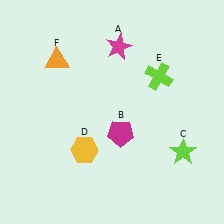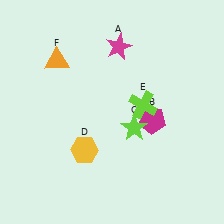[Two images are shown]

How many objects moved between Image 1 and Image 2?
3 objects moved between the two images.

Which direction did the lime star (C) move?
The lime star (C) moved left.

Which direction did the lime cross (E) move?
The lime cross (E) moved down.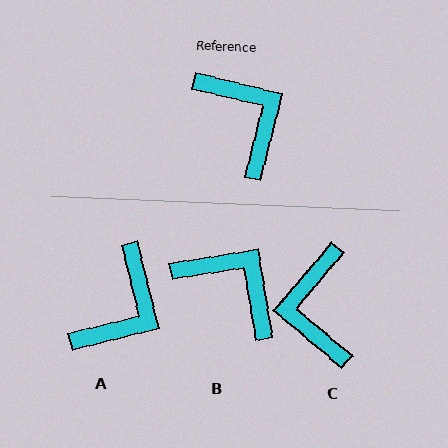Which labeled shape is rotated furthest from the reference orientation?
C, about 154 degrees away.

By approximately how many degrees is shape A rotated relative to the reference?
Approximately 62 degrees clockwise.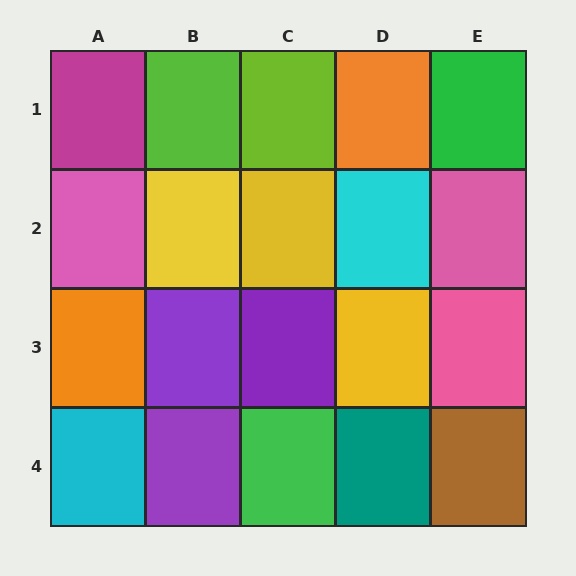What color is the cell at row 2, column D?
Cyan.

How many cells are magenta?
1 cell is magenta.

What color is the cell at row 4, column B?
Purple.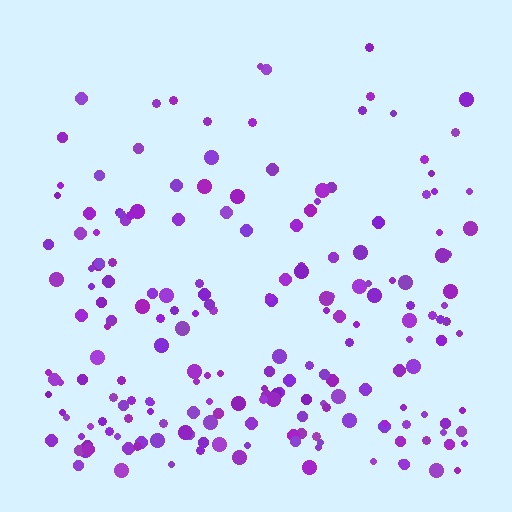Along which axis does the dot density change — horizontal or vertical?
Vertical.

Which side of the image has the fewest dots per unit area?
The top.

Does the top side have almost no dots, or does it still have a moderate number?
Still a moderate number, just noticeably fewer than the bottom.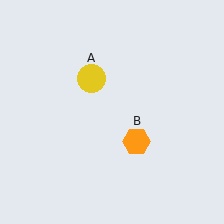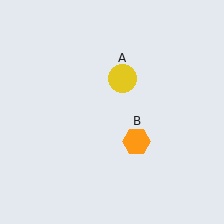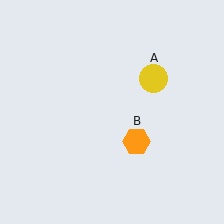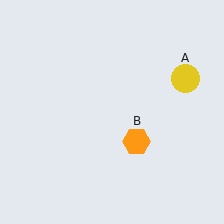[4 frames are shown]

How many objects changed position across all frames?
1 object changed position: yellow circle (object A).